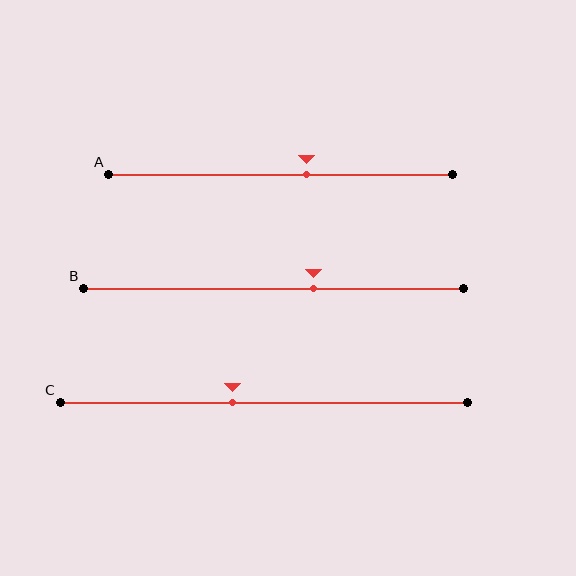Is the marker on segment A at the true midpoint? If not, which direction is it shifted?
No, the marker on segment A is shifted to the right by about 8% of the segment length.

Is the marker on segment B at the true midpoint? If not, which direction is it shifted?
No, the marker on segment B is shifted to the right by about 11% of the segment length.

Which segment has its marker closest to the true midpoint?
Segment A has its marker closest to the true midpoint.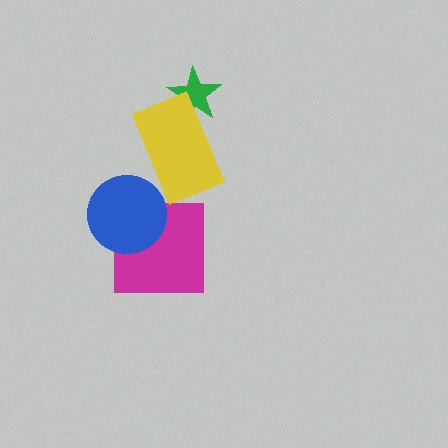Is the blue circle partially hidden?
No, no other shape covers it.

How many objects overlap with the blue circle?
1 object overlaps with the blue circle.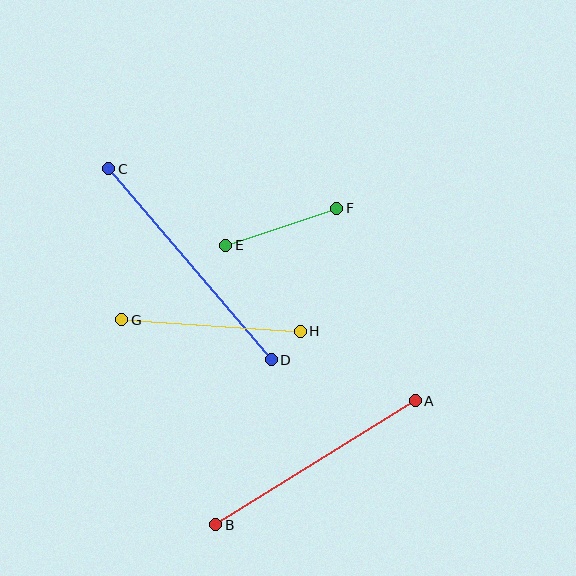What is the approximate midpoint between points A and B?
The midpoint is at approximately (316, 463) pixels.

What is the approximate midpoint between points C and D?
The midpoint is at approximately (190, 264) pixels.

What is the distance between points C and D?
The distance is approximately 251 pixels.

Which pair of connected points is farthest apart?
Points C and D are farthest apart.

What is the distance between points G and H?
The distance is approximately 179 pixels.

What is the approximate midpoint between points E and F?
The midpoint is at approximately (281, 227) pixels.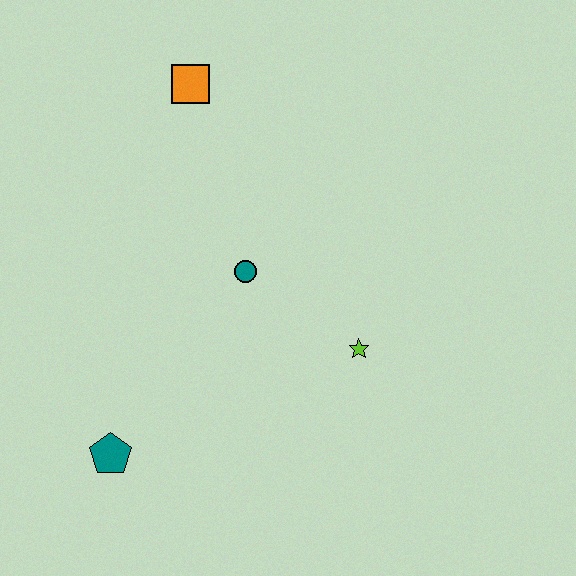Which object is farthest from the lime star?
The orange square is farthest from the lime star.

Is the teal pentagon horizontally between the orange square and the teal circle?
No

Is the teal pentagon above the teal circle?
No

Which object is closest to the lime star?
The teal circle is closest to the lime star.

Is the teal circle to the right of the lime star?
No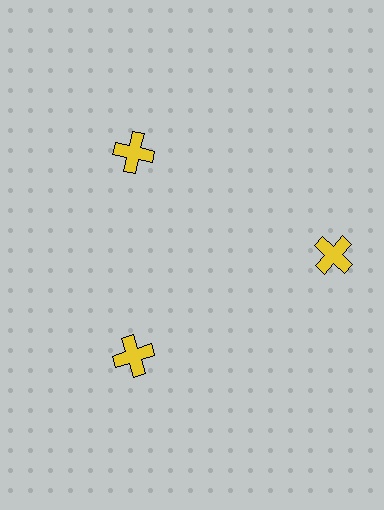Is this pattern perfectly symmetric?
No. The 3 yellow crosses are arranged in a ring, but one element near the 3 o'clock position is pushed outward from the center, breaking the 3-fold rotational symmetry.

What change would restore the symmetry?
The symmetry would be restored by moving it inward, back onto the ring so that all 3 crosses sit at equal angles and equal distance from the center.